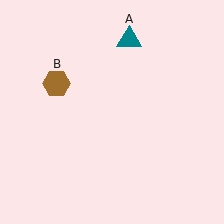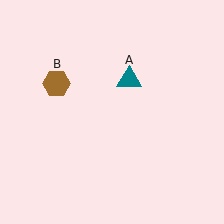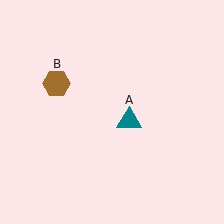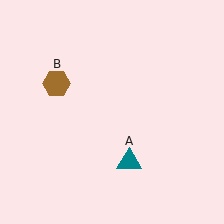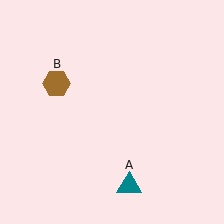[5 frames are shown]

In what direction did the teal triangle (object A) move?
The teal triangle (object A) moved down.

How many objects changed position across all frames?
1 object changed position: teal triangle (object A).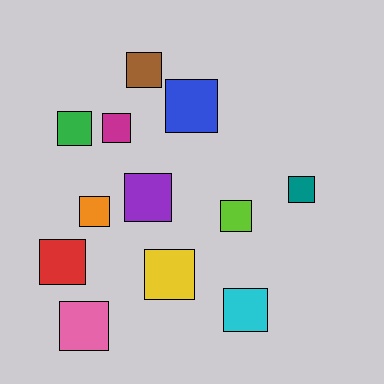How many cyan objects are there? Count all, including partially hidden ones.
There is 1 cyan object.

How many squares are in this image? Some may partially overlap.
There are 12 squares.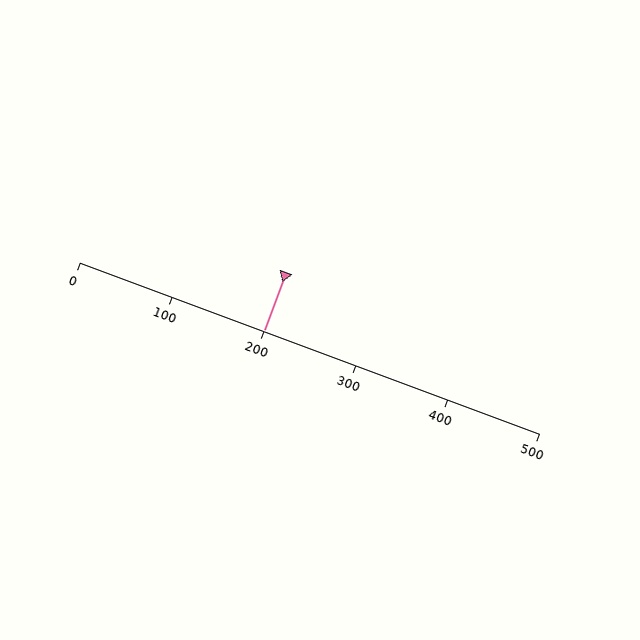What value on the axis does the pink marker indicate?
The marker indicates approximately 200.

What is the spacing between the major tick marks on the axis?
The major ticks are spaced 100 apart.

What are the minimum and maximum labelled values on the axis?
The axis runs from 0 to 500.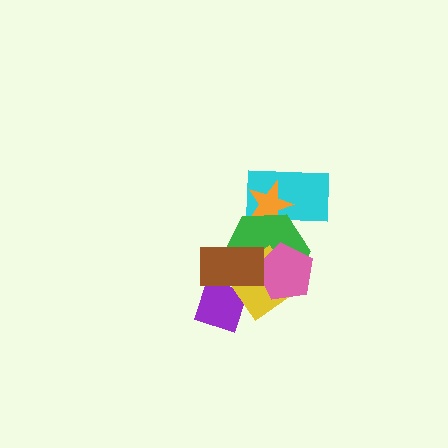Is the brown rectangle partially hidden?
No, no other shape covers it.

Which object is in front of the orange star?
The green hexagon is in front of the orange star.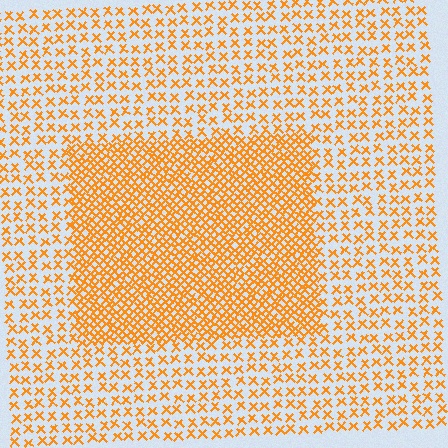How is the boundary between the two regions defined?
The boundary is defined by a change in element density (approximately 2.4x ratio). All elements are the same color, size, and shape.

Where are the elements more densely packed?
The elements are more densely packed inside the rectangle boundary.